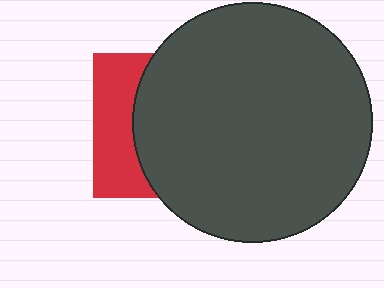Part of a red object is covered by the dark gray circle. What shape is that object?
It is a square.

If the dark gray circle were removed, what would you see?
You would see the complete red square.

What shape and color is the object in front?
The object in front is a dark gray circle.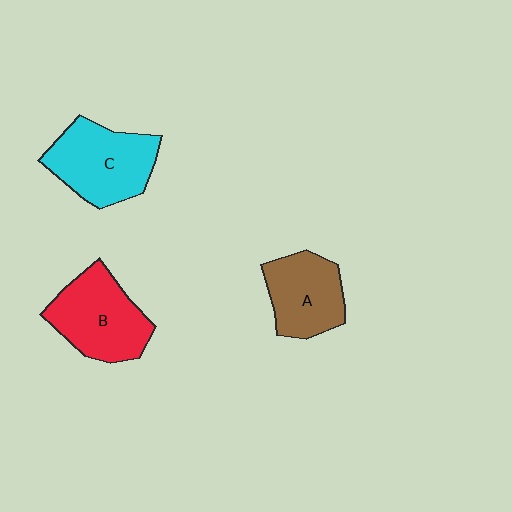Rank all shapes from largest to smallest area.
From largest to smallest: C (cyan), B (red), A (brown).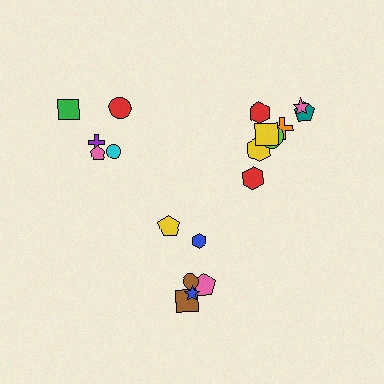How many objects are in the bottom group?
There are 6 objects.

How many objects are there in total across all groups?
There are 19 objects.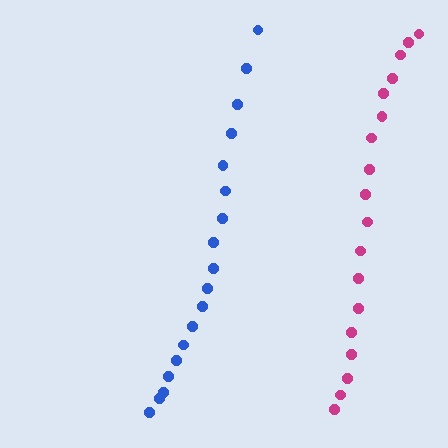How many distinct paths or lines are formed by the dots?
There are 2 distinct paths.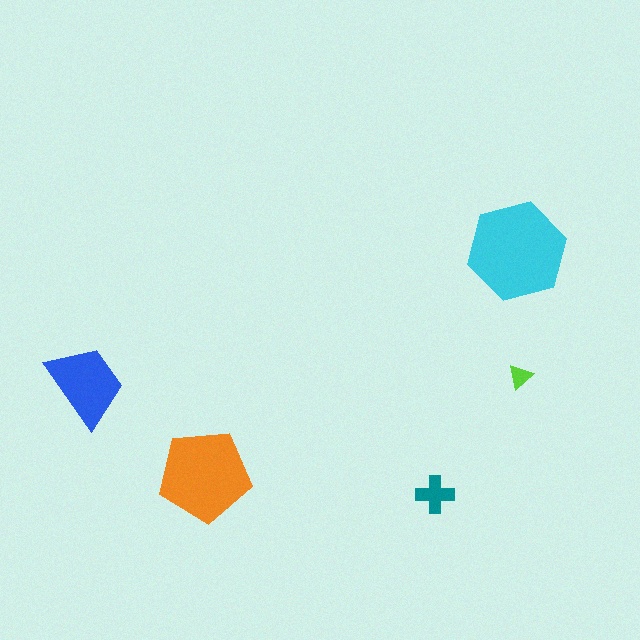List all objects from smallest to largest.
The lime triangle, the teal cross, the blue trapezoid, the orange pentagon, the cyan hexagon.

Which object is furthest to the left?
The blue trapezoid is leftmost.